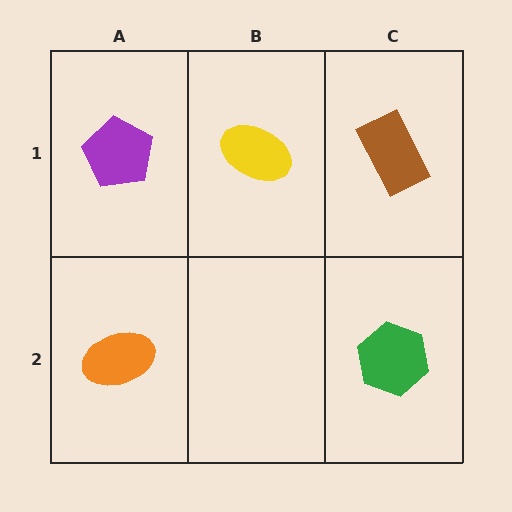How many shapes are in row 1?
3 shapes.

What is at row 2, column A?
An orange ellipse.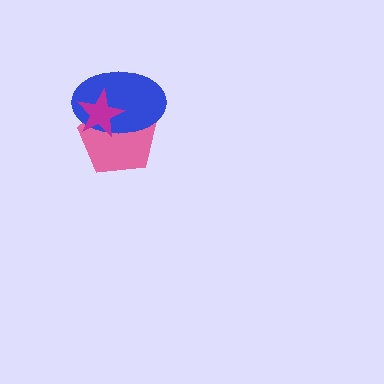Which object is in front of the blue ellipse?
The magenta star is in front of the blue ellipse.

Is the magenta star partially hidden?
No, no other shape covers it.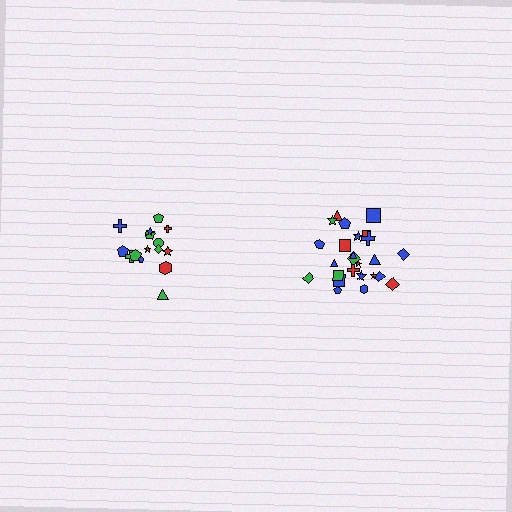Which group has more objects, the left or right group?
The right group.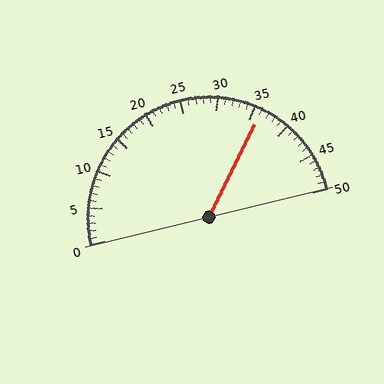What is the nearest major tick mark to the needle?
The nearest major tick mark is 35.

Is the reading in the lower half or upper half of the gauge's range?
The reading is in the upper half of the range (0 to 50).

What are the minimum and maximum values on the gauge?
The gauge ranges from 0 to 50.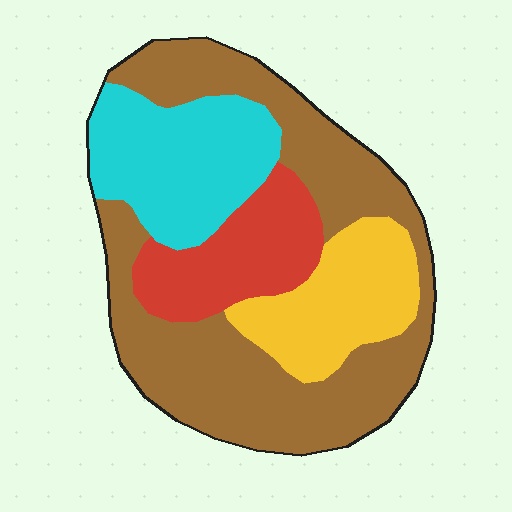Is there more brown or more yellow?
Brown.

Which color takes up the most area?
Brown, at roughly 50%.